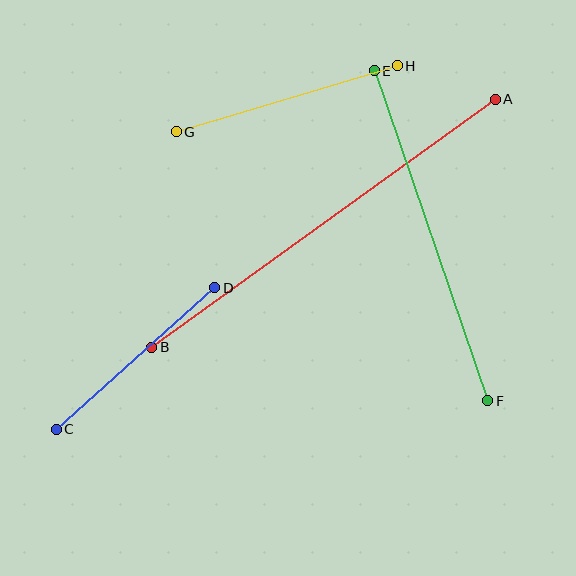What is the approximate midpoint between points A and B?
The midpoint is at approximately (323, 223) pixels.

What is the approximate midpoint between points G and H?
The midpoint is at approximately (287, 99) pixels.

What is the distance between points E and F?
The distance is approximately 349 pixels.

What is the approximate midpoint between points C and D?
The midpoint is at approximately (135, 359) pixels.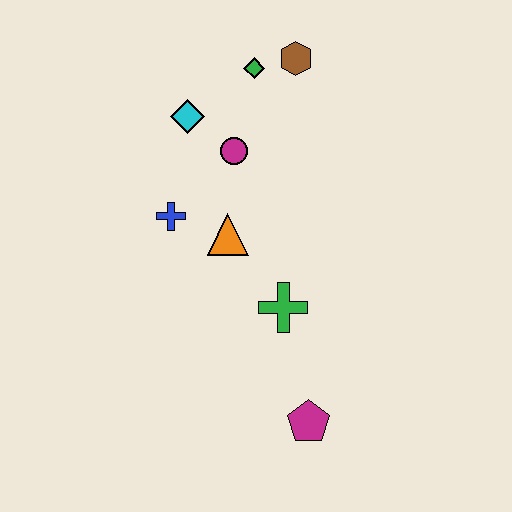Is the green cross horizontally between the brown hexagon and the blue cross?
Yes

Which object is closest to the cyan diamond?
The magenta circle is closest to the cyan diamond.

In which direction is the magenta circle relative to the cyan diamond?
The magenta circle is to the right of the cyan diamond.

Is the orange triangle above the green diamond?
No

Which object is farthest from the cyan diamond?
The magenta pentagon is farthest from the cyan diamond.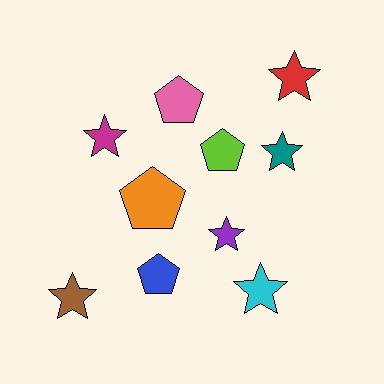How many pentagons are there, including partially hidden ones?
There are 4 pentagons.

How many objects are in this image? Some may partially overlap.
There are 10 objects.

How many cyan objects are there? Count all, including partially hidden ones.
There is 1 cyan object.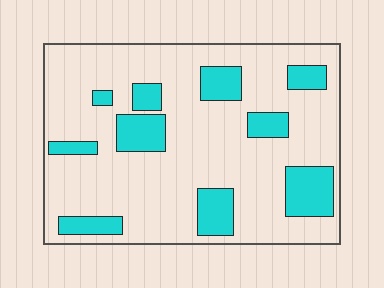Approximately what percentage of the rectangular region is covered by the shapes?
Approximately 20%.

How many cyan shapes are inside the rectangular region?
10.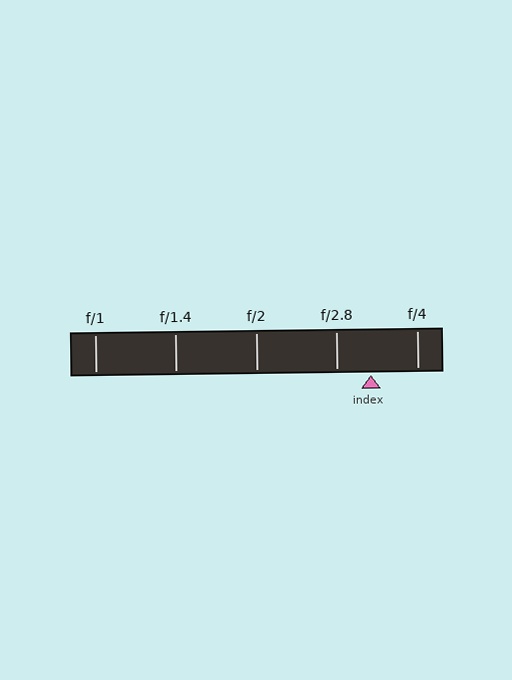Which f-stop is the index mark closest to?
The index mark is closest to f/2.8.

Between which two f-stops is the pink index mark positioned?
The index mark is between f/2.8 and f/4.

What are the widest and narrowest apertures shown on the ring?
The widest aperture shown is f/1 and the narrowest is f/4.